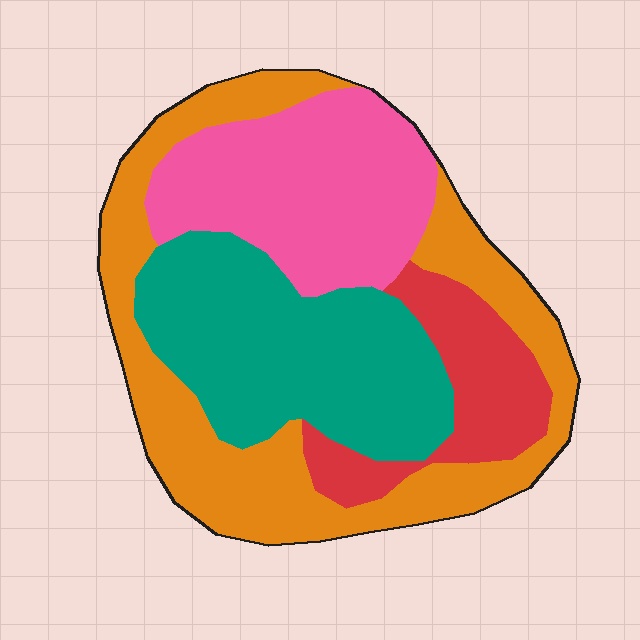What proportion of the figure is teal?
Teal takes up about one quarter (1/4) of the figure.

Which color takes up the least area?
Red, at roughly 15%.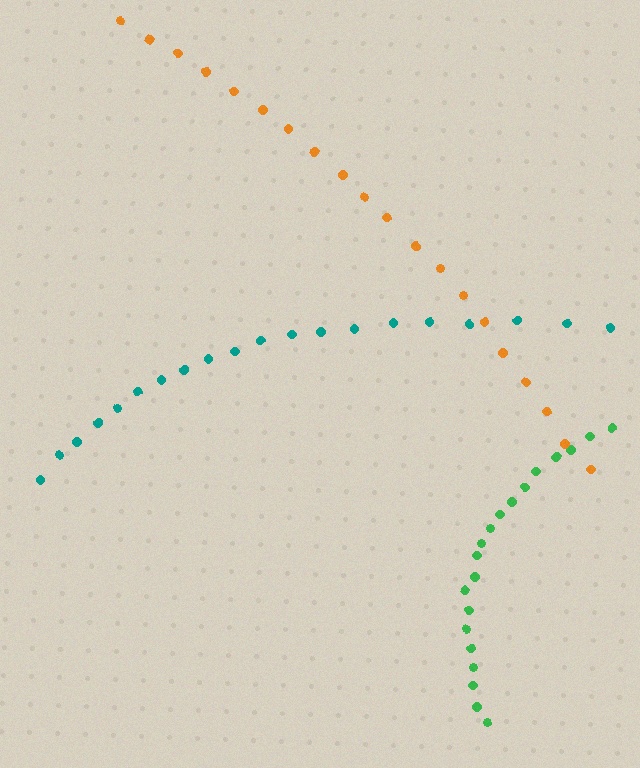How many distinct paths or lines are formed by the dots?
There are 3 distinct paths.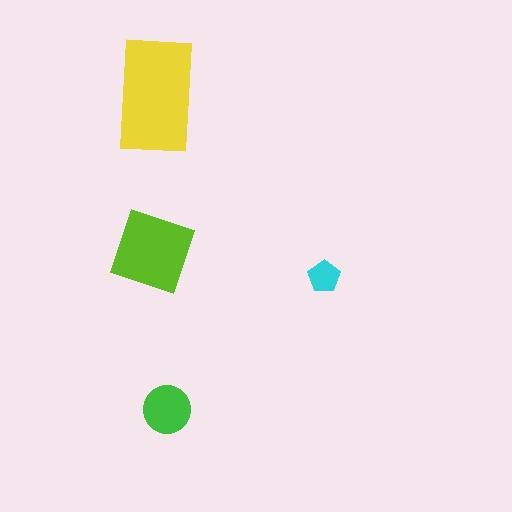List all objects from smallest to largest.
The cyan pentagon, the green circle, the lime square, the yellow rectangle.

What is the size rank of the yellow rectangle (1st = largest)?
1st.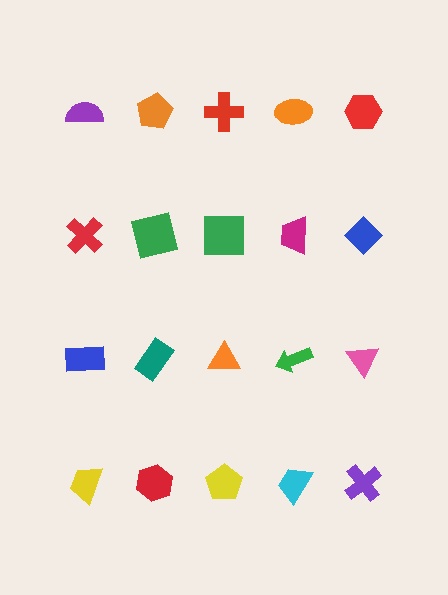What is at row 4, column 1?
A yellow trapezoid.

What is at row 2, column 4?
A magenta trapezoid.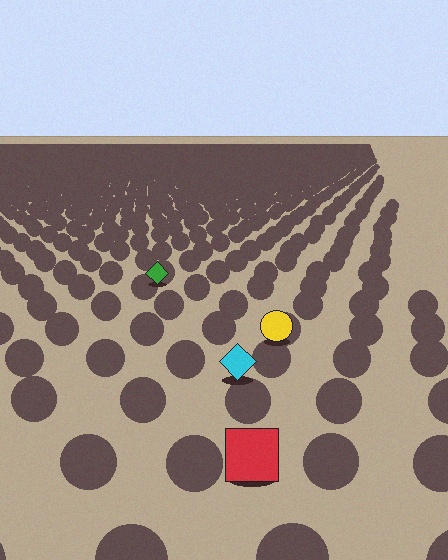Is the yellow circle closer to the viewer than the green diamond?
Yes. The yellow circle is closer — you can tell from the texture gradient: the ground texture is coarser near it.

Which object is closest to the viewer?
The red square is closest. The texture marks near it are larger and more spread out.